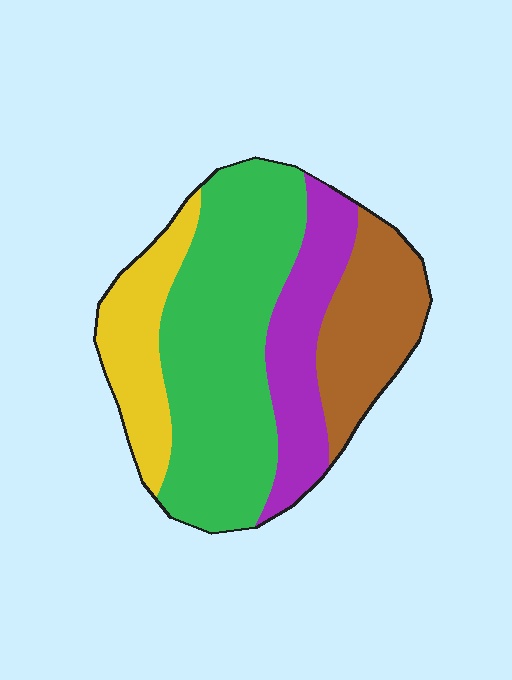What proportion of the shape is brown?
Brown takes up about one fifth (1/5) of the shape.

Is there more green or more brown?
Green.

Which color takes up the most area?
Green, at roughly 45%.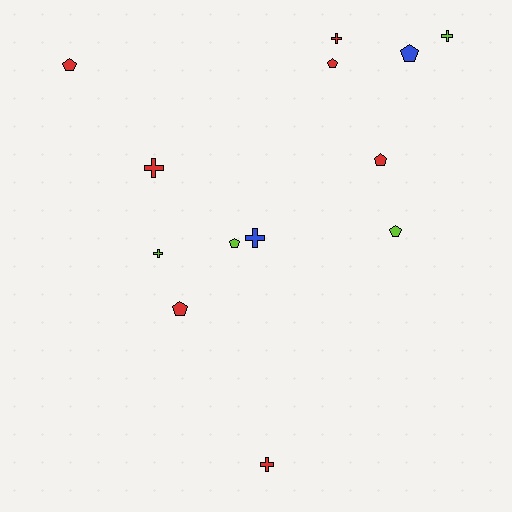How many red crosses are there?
There are 3 red crosses.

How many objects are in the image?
There are 13 objects.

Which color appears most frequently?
Red, with 7 objects.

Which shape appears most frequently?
Pentagon, with 7 objects.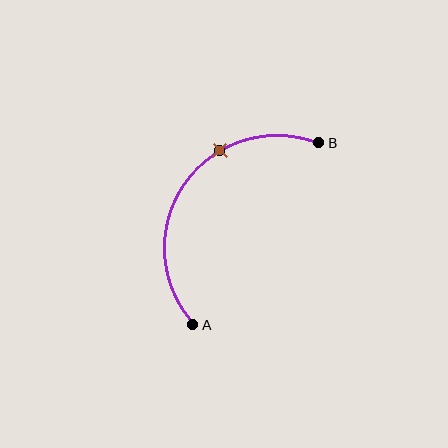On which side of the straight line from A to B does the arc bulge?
The arc bulges above and to the left of the straight line connecting A and B.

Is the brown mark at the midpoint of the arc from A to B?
No. The brown mark lies on the arc but is closer to endpoint B. The arc midpoint would be at the point on the curve equidistant along the arc from both A and B.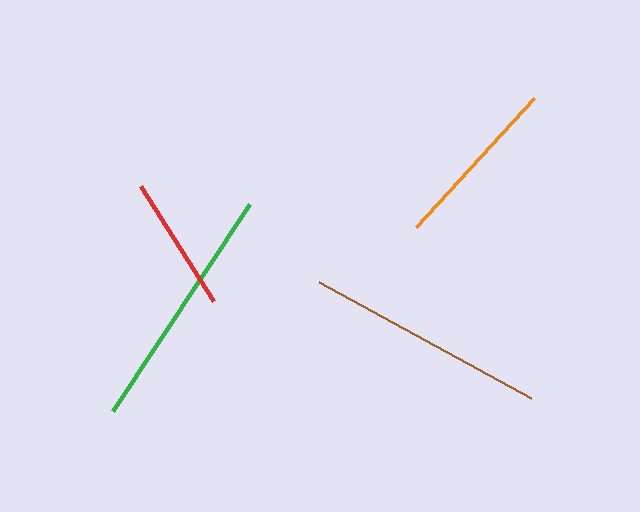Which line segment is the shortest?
The red line is the shortest at approximately 136 pixels.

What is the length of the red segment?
The red segment is approximately 136 pixels long.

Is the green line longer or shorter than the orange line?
The green line is longer than the orange line.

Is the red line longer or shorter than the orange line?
The orange line is longer than the red line.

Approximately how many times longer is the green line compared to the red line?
The green line is approximately 1.8 times the length of the red line.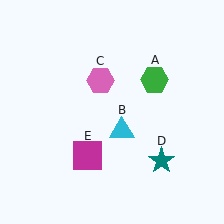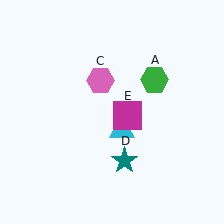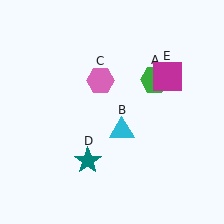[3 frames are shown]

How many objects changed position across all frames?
2 objects changed position: teal star (object D), magenta square (object E).